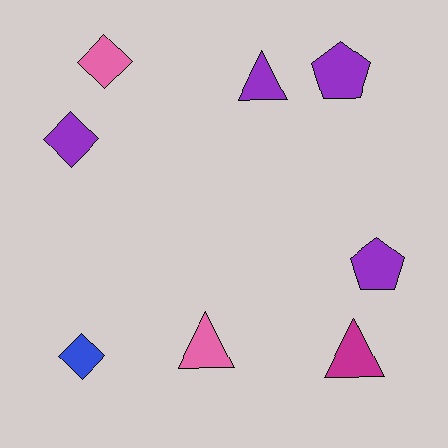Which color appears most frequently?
Purple, with 4 objects.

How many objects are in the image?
There are 8 objects.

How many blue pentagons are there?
There are no blue pentagons.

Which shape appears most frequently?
Triangle, with 3 objects.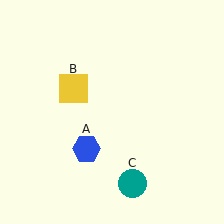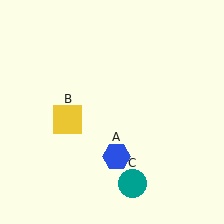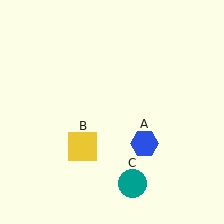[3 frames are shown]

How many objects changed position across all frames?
2 objects changed position: blue hexagon (object A), yellow square (object B).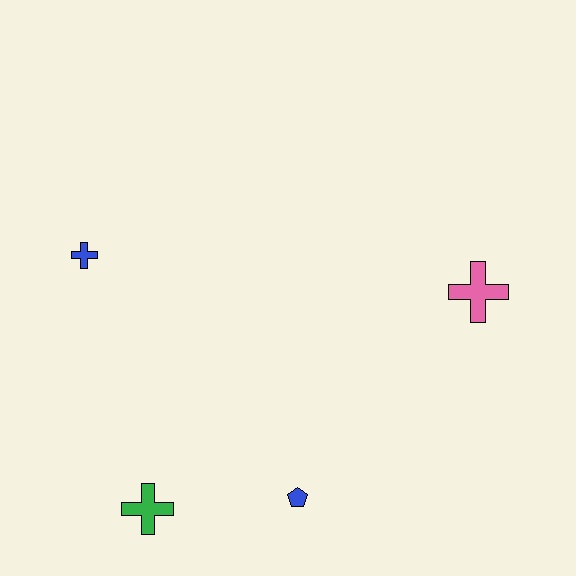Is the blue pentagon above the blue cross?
No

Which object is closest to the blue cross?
The green cross is closest to the blue cross.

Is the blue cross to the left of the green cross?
Yes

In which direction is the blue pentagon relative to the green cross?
The blue pentagon is to the right of the green cross.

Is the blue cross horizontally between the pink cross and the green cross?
No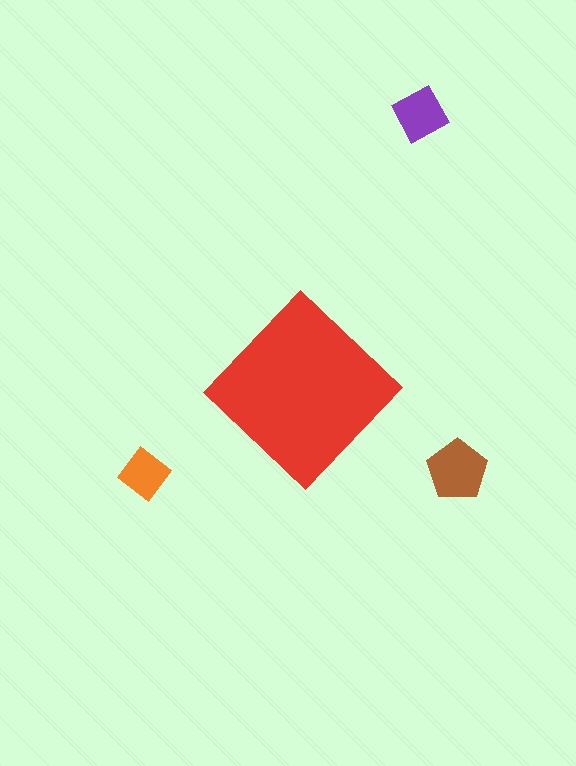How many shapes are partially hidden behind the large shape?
0 shapes are partially hidden.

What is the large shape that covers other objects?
A red diamond.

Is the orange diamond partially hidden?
No, the orange diamond is fully visible.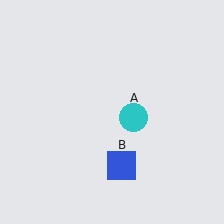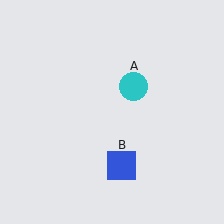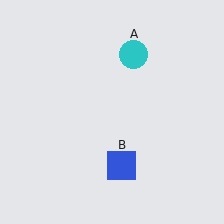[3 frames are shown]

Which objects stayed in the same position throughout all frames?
Blue square (object B) remained stationary.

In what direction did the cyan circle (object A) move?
The cyan circle (object A) moved up.